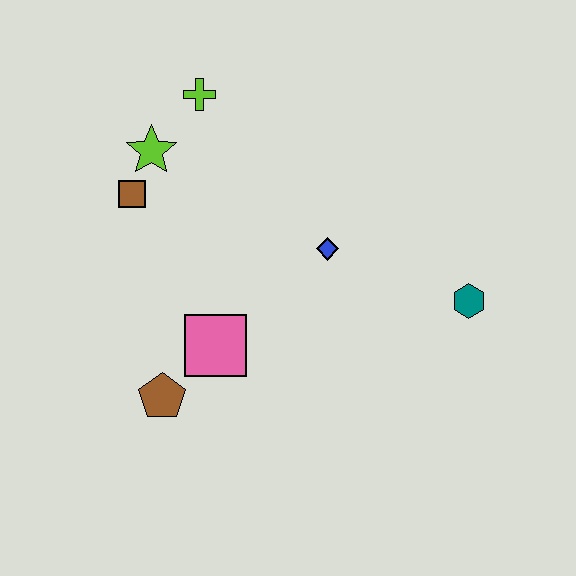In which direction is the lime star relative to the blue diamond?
The lime star is to the left of the blue diamond.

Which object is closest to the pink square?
The brown pentagon is closest to the pink square.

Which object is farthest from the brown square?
The teal hexagon is farthest from the brown square.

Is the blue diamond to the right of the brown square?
Yes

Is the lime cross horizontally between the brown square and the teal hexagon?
Yes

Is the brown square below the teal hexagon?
No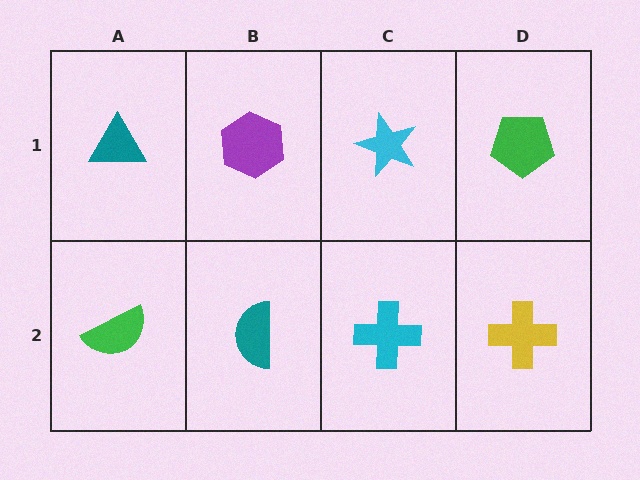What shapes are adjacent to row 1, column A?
A green semicircle (row 2, column A), a purple hexagon (row 1, column B).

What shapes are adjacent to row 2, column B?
A purple hexagon (row 1, column B), a green semicircle (row 2, column A), a cyan cross (row 2, column C).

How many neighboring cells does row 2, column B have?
3.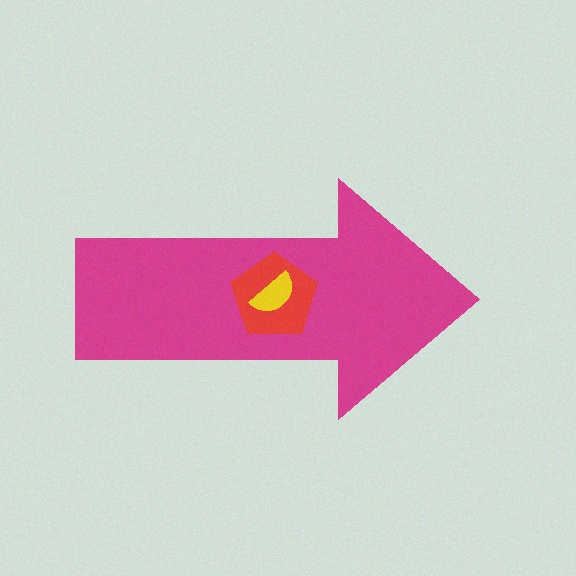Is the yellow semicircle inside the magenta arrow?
Yes.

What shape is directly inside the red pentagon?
The yellow semicircle.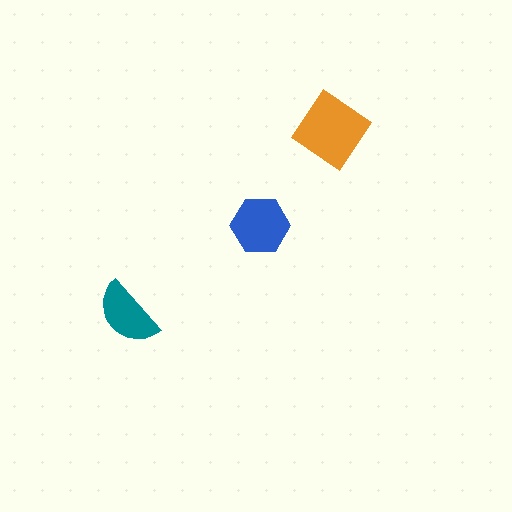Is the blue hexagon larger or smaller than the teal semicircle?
Larger.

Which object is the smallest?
The teal semicircle.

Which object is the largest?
The orange diamond.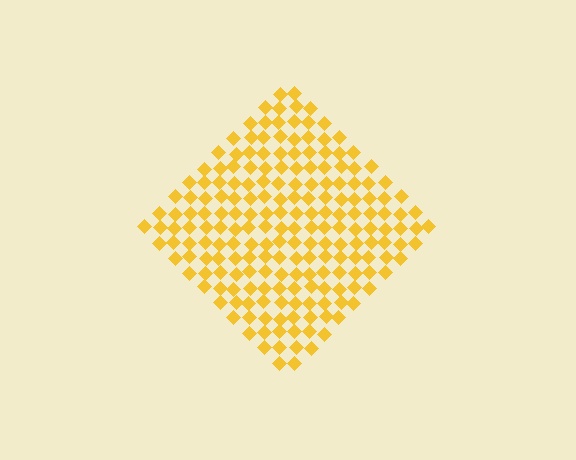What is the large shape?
The large shape is a diamond.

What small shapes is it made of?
It is made of small diamonds.